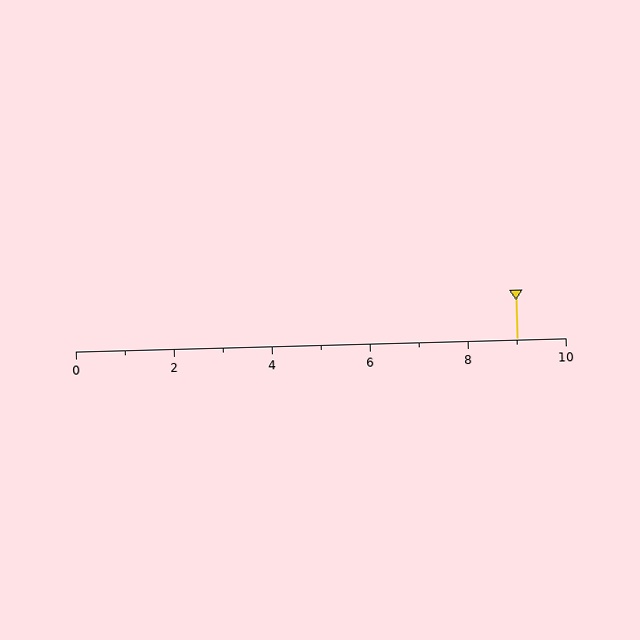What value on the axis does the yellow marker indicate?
The marker indicates approximately 9.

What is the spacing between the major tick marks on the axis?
The major ticks are spaced 2 apart.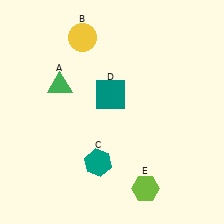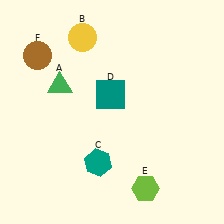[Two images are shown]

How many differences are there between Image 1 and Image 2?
There is 1 difference between the two images.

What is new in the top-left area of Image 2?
A brown circle (F) was added in the top-left area of Image 2.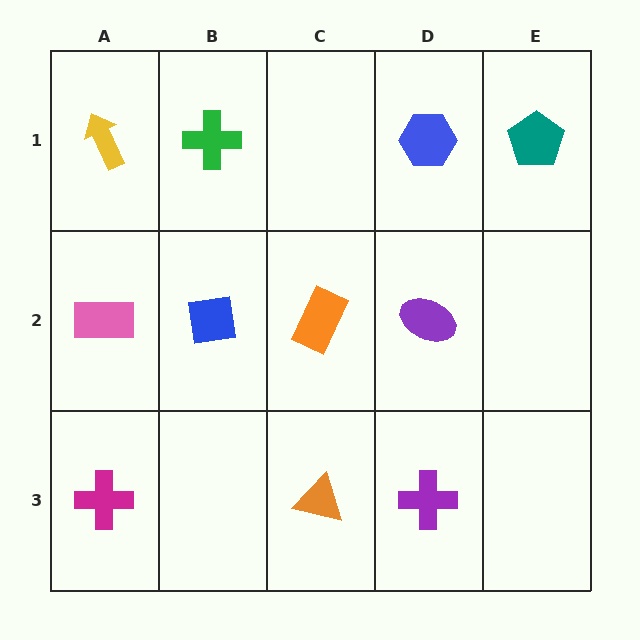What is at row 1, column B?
A green cross.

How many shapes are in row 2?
4 shapes.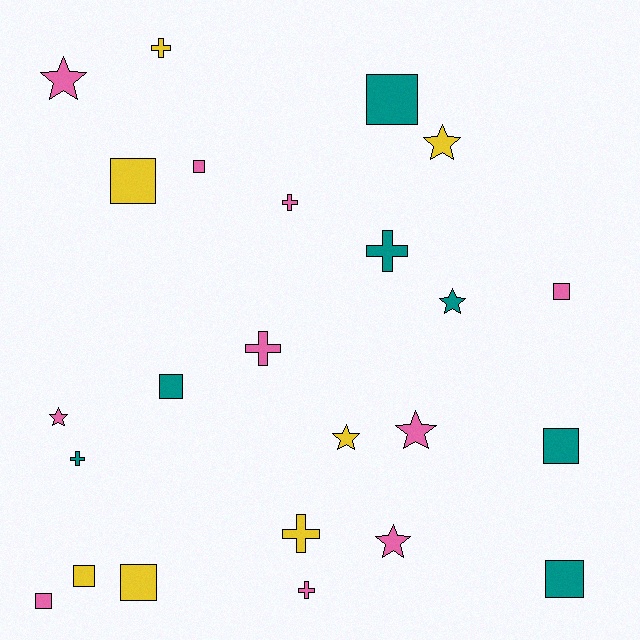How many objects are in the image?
There are 24 objects.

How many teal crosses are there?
There are 2 teal crosses.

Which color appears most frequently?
Pink, with 10 objects.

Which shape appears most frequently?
Square, with 10 objects.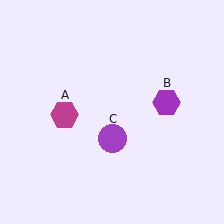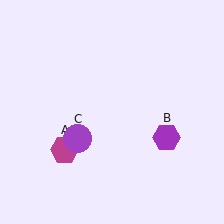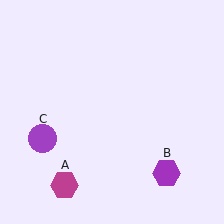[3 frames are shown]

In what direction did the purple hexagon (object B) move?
The purple hexagon (object B) moved down.